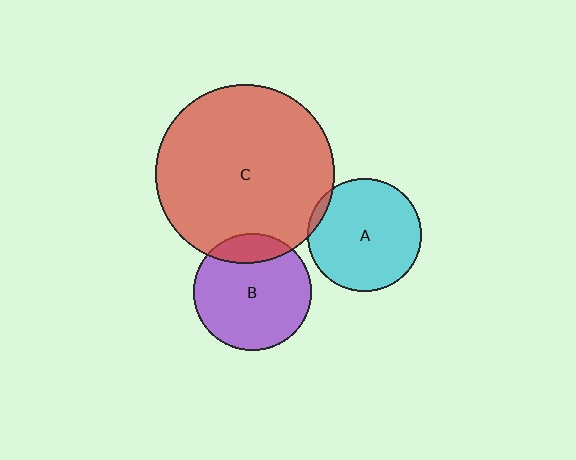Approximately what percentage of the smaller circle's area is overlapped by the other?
Approximately 5%.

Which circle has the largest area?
Circle C (red).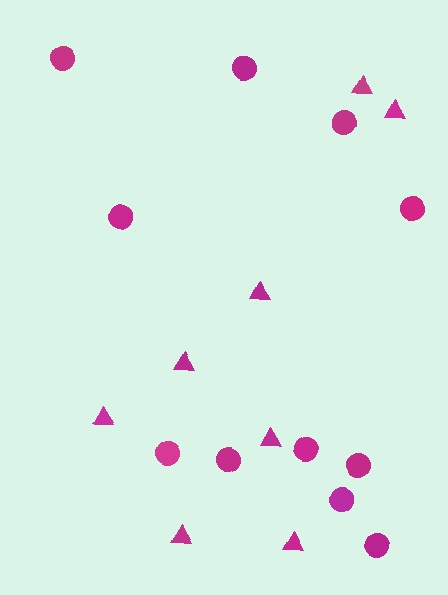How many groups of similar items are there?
There are 2 groups: one group of circles (11) and one group of triangles (8).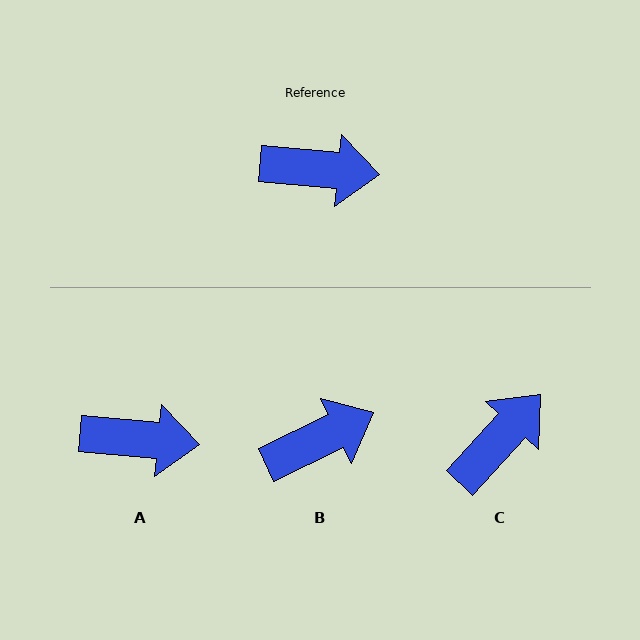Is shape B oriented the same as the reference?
No, it is off by about 31 degrees.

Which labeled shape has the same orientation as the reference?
A.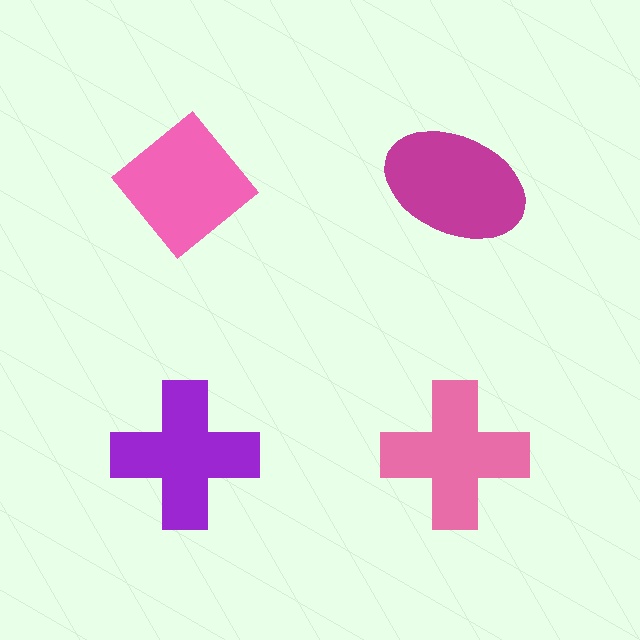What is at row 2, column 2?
A pink cross.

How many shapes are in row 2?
2 shapes.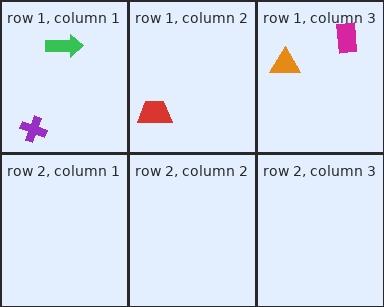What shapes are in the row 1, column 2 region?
The red trapezoid.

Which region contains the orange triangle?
The row 1, column 3 region.